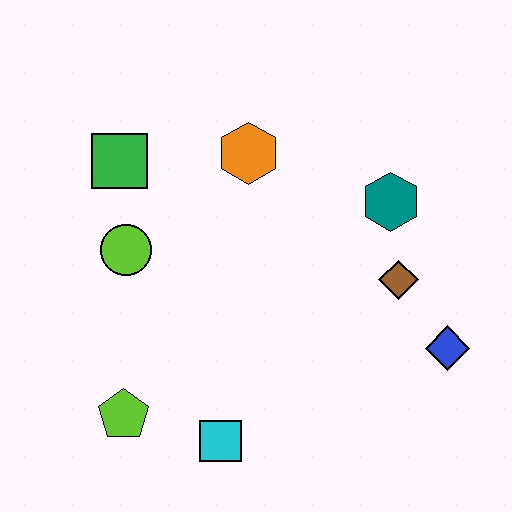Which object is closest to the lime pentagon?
The cyan square is closest to the lime pentagon.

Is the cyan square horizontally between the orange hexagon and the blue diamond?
No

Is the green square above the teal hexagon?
Yes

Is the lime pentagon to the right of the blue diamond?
No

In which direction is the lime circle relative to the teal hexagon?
The lime circle is to the left of the teal hexagon.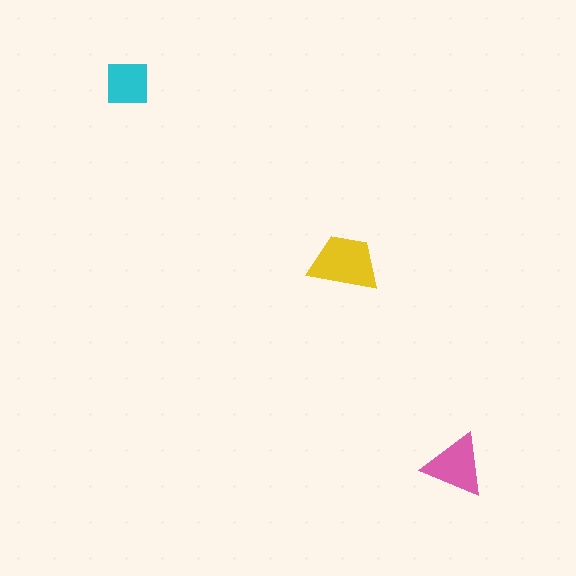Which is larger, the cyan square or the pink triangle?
The pink triangle.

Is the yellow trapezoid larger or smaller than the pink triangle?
Larger.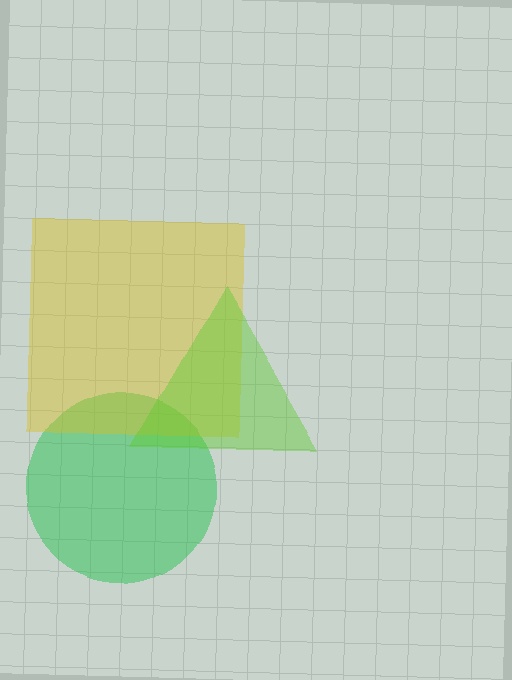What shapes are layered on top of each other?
The layered shapes are: a green circle, a yellow square, a lime triangle.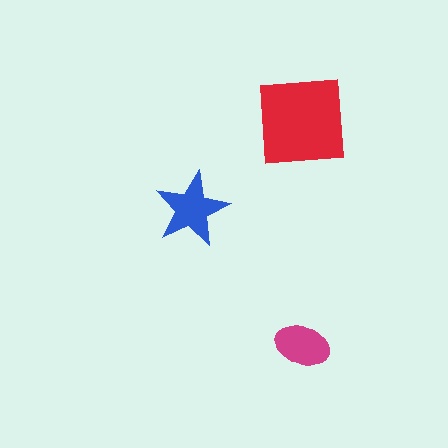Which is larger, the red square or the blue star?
The red square.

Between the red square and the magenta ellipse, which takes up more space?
The red square.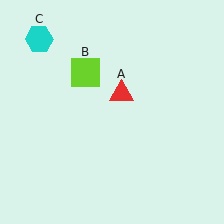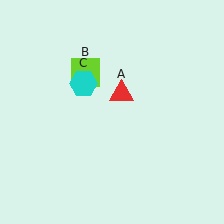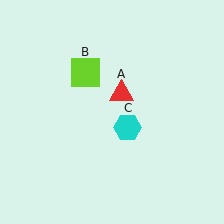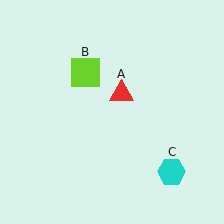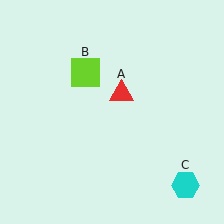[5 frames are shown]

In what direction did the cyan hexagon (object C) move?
The cyan hexagon (object C) moved down and to the right.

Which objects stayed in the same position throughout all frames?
Red triangle (object A) and lime square (object B) remained stationary.